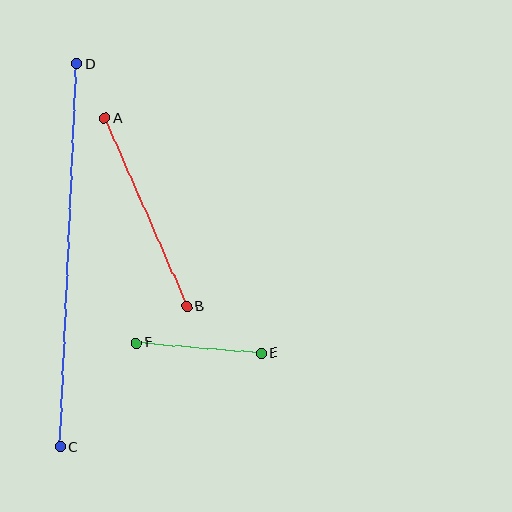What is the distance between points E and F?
The distance is approximately 126 pixels.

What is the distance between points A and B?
The distance is approximately 205 pixels.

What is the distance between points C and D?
The distance is approximately 383 pixels.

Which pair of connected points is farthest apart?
Points C and D are farthest apart.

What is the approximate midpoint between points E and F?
The midpoint is at approximately (199, 348) pixels.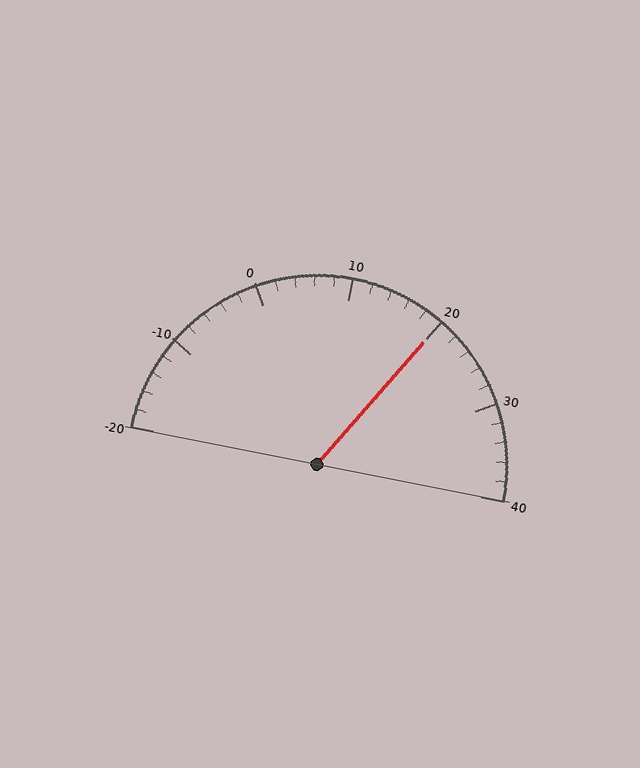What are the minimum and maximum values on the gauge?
The gauge ranges from -20 to 40.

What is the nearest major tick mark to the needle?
The nearest major tick mark is 20.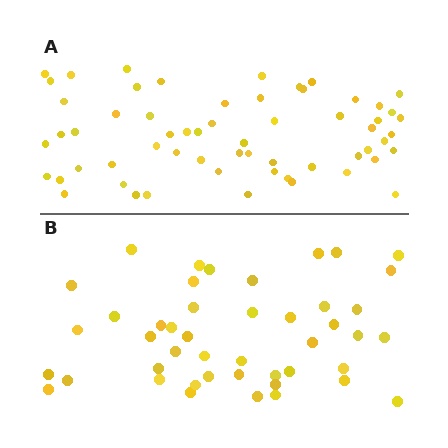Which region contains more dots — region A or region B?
Region A (the top region) has more dots.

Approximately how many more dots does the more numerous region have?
Region A has approximately 15 more dots than region B.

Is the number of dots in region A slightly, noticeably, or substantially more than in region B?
Region A has noticeably more, but not dramatically so. The ratio is roughly 1.3 to 1.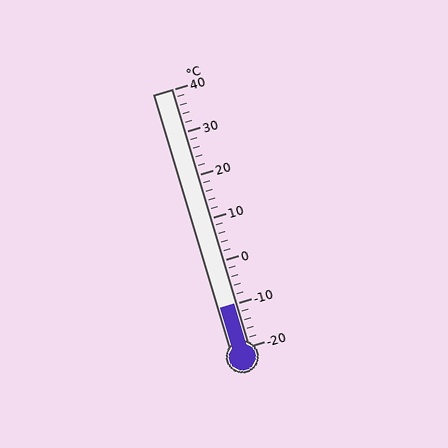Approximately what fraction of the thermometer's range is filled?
The thermometer is filled to approximately 15% of its range.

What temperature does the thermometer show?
The thermometer shows approximately -10°C.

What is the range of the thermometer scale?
The thermometer scale ranges from -20°C to 40°C.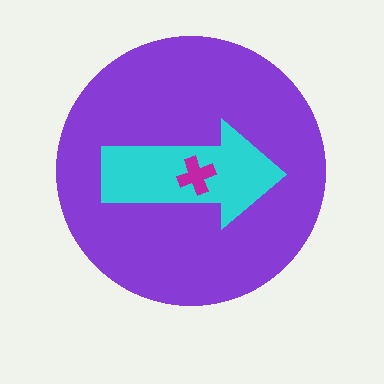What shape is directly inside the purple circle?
The cyan arrow.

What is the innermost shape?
The magenta cross.